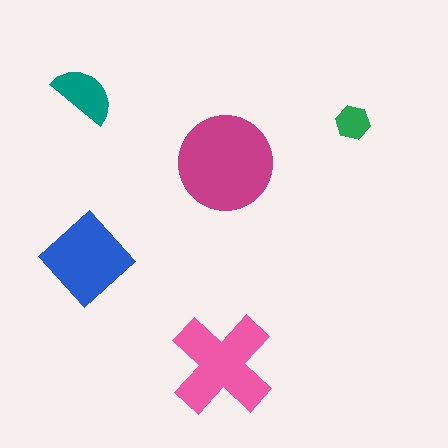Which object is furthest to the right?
The green hexagon is rightmost.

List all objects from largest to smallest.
The magenta circle, the pink cross, the blue diamond, the teal semicircle, the green hexagon.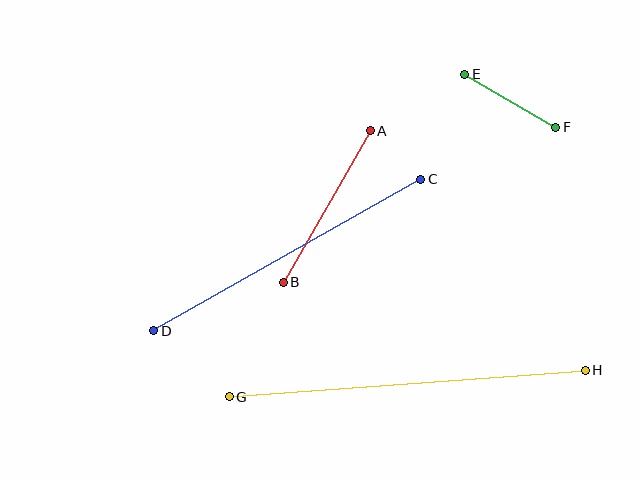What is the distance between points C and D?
The distance is approximately 307 pixels.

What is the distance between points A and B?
The distance is approximately 175 pixels.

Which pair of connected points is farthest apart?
Points G and H are farthest apart.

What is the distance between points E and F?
The distance is approximately 106 pixels.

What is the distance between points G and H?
The distance is approximately 357 pixels.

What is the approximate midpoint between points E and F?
The midpoint is at approximately (510, 101) pixels.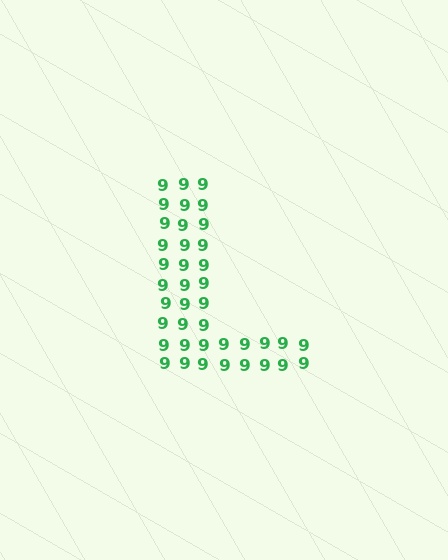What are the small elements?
The small elements are digit 9's.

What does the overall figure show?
The overall figure shows the letter L.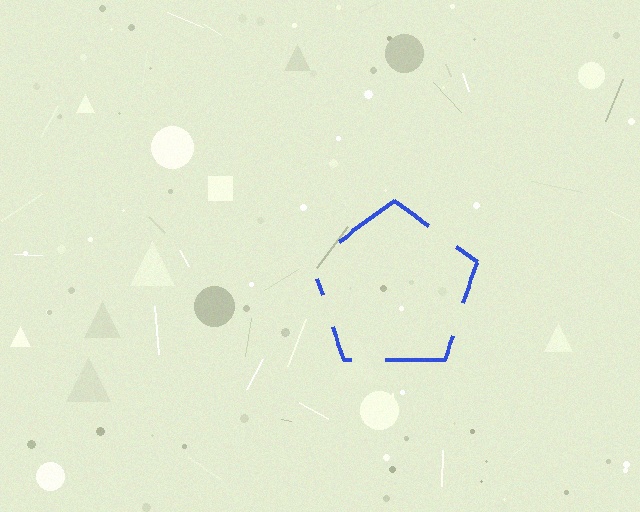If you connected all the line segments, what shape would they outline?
They would outline a pentagon.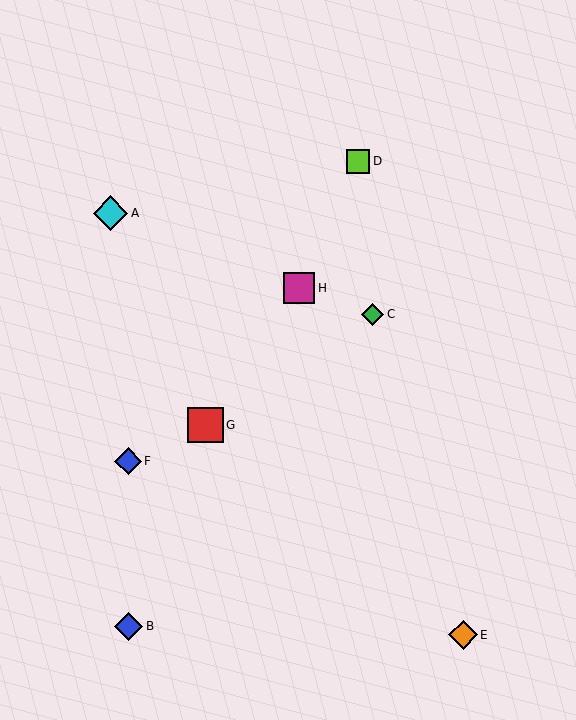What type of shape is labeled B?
Shape B is a blue diamond.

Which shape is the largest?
The red square (labeled G) is the largest.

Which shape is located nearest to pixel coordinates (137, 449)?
The blue diamond (labeled F) at (128, 461) is nearest to that location.